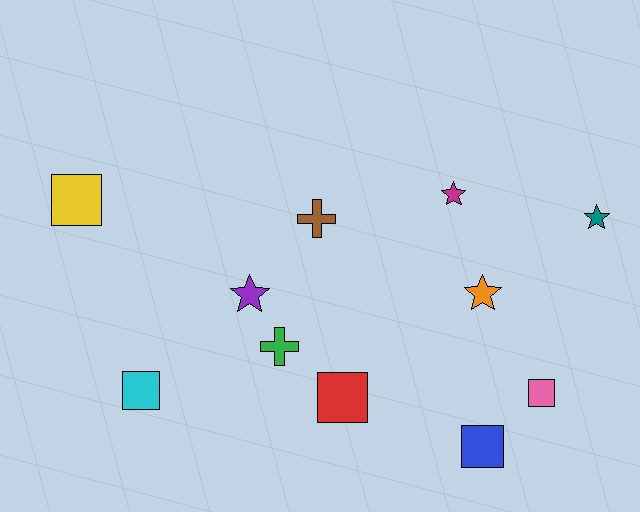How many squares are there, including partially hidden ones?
There are 5 squares.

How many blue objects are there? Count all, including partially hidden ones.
There is 1 blue object.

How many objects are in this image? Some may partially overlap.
There are 11 objects.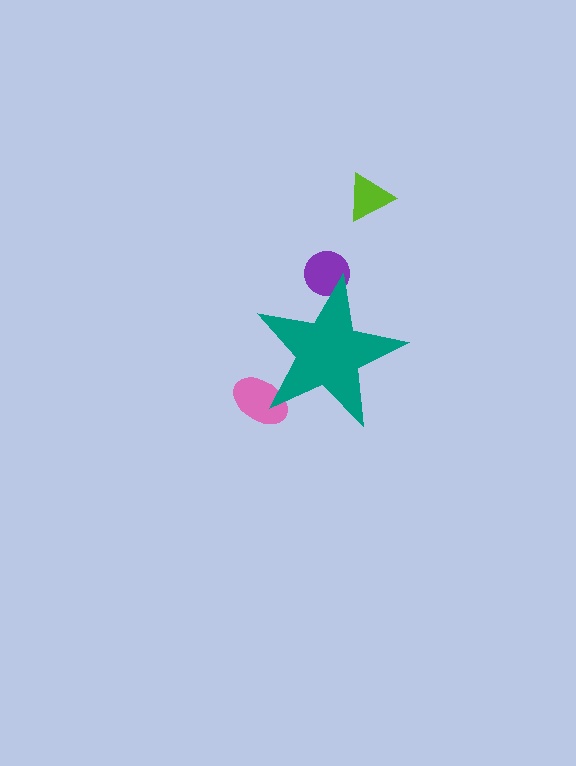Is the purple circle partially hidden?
Yes, the purple circle is partially hidden behind the teal star.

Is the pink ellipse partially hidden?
Yes, the pink ellipse is partially hidden behind the teal star.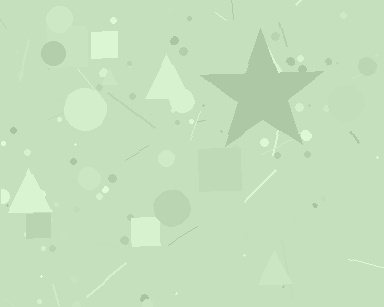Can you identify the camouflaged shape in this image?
The camouflaged shape is a star.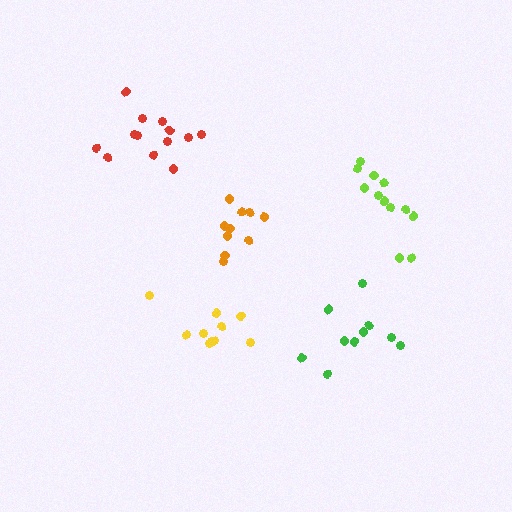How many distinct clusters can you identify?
There are 5 distinct clusters.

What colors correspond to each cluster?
The clusters are colored: red, lime, green, orange, yellow.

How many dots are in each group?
Group 1: 13 dots, Group 2: 12 dots, Group 3: 10 dots, Group 4: 10 dots, Group 5: 10 dots (55 total).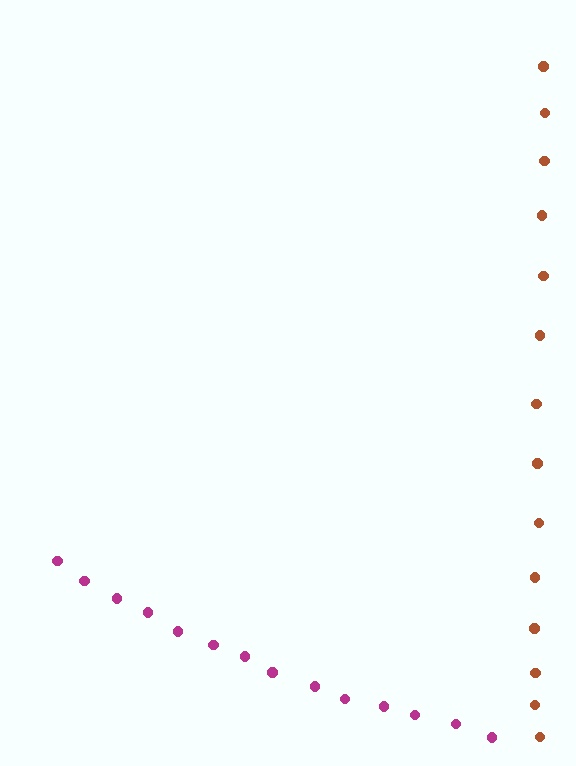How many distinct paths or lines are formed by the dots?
There are 2 distinct paths.